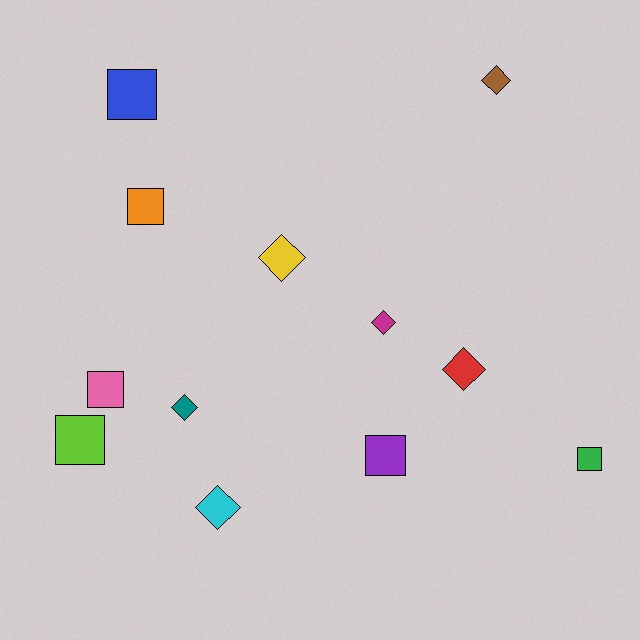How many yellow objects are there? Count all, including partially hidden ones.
There is 1 yellow object.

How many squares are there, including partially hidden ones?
There are 6 squares.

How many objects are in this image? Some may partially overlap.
There are 12 objects.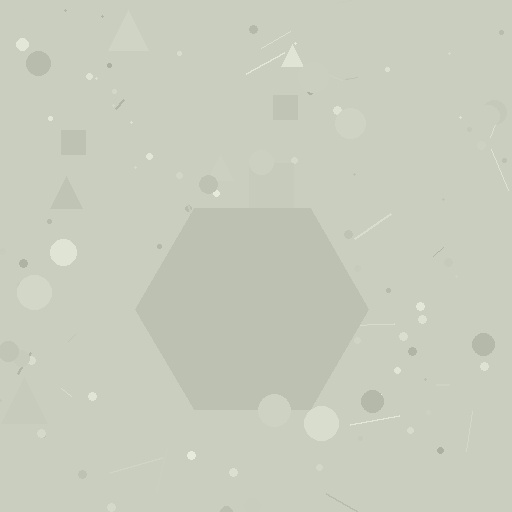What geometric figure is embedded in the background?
A hexagon is embedded in the background.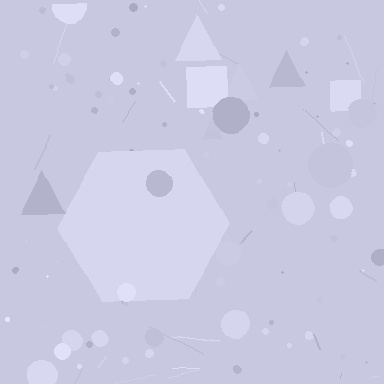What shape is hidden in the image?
A hexagon is hidden in the image.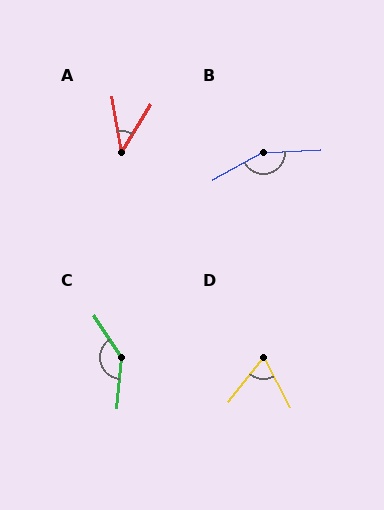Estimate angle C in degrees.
Approximately 142 degrees.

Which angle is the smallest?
A, at approximately 41 degrees.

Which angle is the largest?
B, at approximately 154 degrees.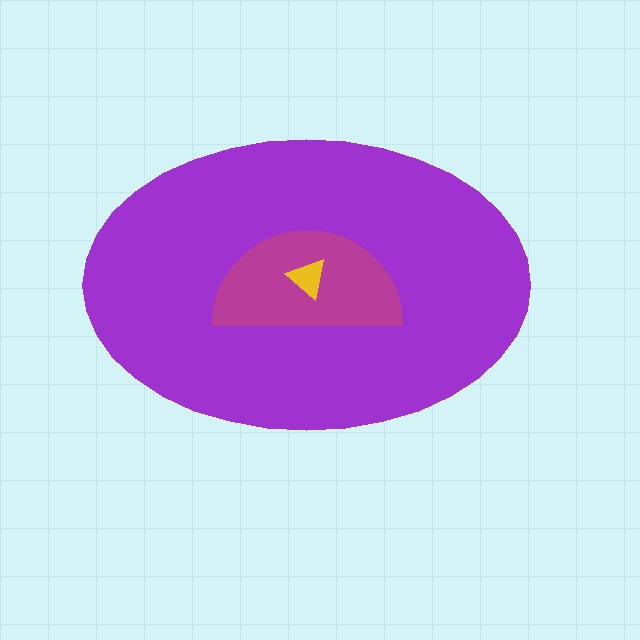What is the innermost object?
The yellow triangle.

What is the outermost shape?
The purple ellipse.